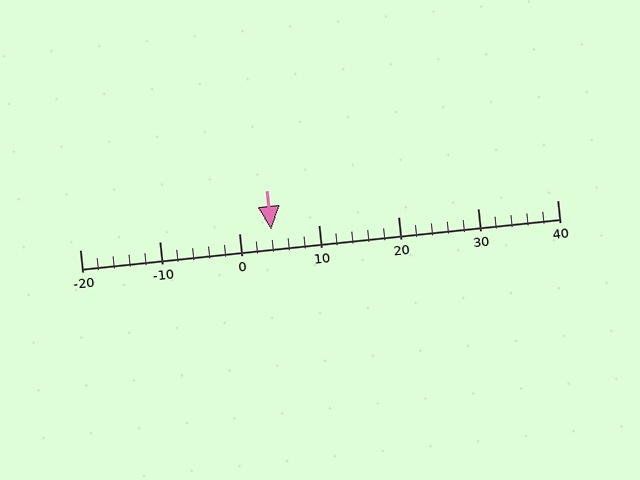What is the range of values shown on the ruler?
The ruler shows values from -20 to 40.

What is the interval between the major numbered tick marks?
The major tick marks are spaced 10 units apart.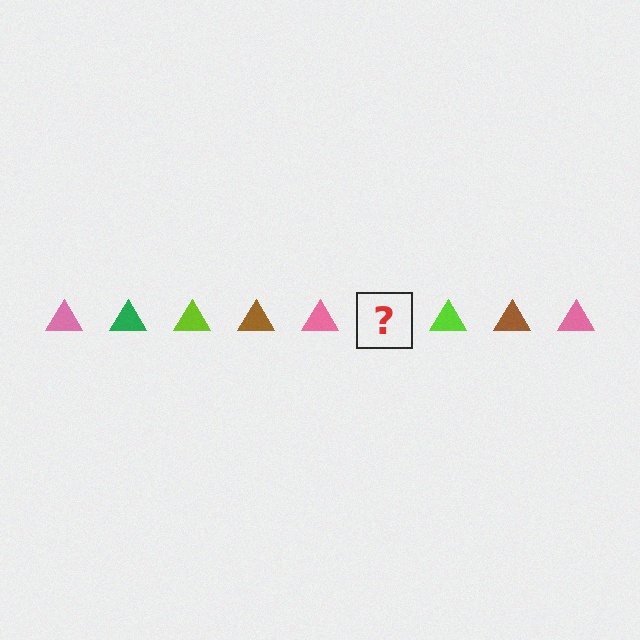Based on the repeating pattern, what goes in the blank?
The blank should be a green triangle.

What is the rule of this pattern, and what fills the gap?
The rule is that the pattern cycles through pink, green, lime, brown triangles. The gap should be filled with a green triangle.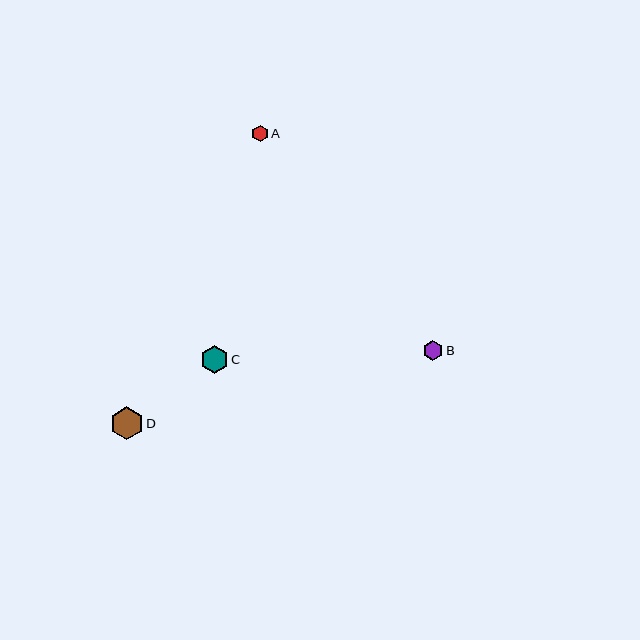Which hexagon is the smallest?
Hexagon A is the smallest with a size of approximately 17 pixels.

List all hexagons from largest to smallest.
From largest to smallest: D, C, B, A.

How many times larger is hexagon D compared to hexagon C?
Hexagon D is approximately 1.2 times the size of hexagon C.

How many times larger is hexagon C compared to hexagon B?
Hexagon C is approximately 1.4 times the size of hexagon B.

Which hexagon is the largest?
Hexagon D is the largest with a size of approximately 33 pixels.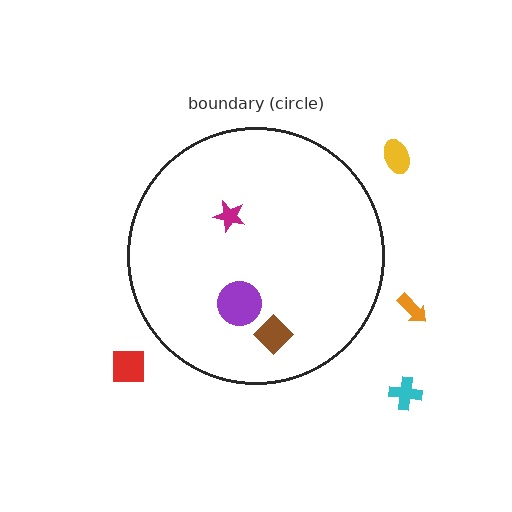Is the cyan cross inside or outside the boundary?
Outside.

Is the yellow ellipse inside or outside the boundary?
Outside.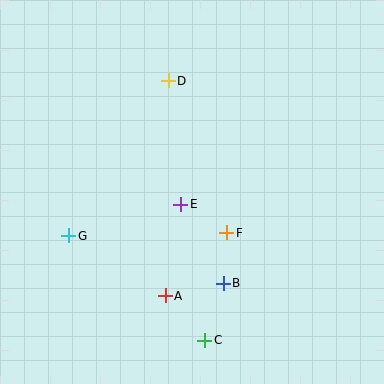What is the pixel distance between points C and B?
The distance between C and B is 60 pixels.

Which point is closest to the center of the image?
Point E at (181, 204) is closest to the center.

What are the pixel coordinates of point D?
Point D is at (168, 81).